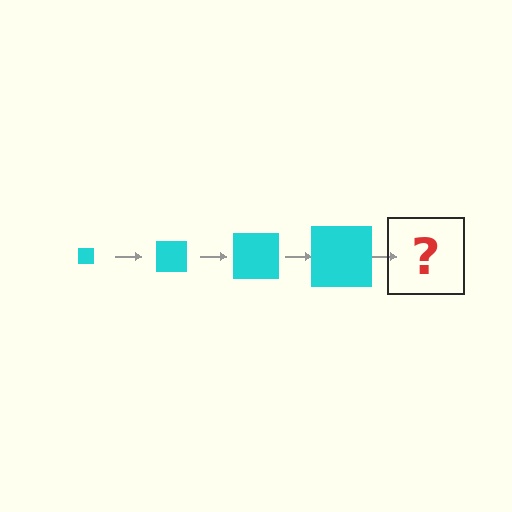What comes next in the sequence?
The next element should be a cyan square, larger than the previous one.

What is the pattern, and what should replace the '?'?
The pattern is that the square gets progressively larger each step. The '?' should be a cyan square, larger than the previous one.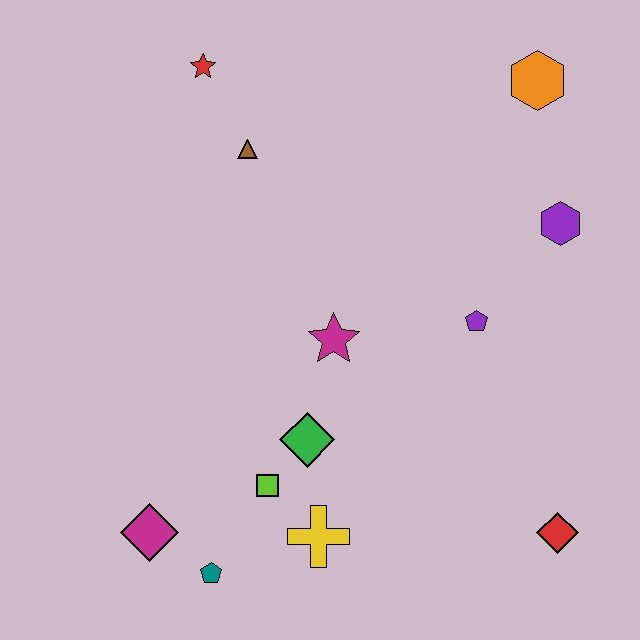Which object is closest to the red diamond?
The purple pentagon is closest to the red diamond.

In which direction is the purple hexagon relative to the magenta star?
The purple hexagon is to the right of the magenta star.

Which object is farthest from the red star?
The red diamond is farthest from the red star.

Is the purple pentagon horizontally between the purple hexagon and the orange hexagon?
No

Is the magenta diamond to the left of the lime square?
Yes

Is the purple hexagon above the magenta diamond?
Yes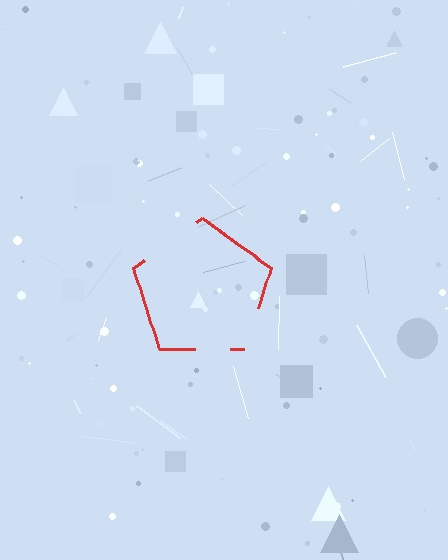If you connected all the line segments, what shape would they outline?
They would outline a pentagon.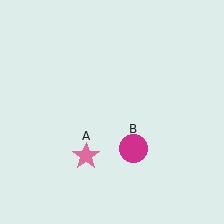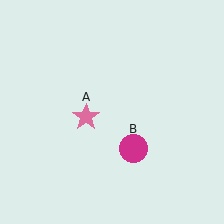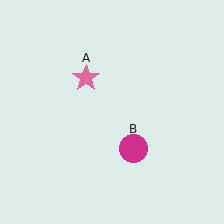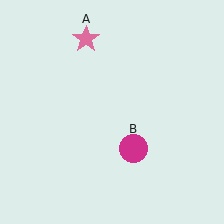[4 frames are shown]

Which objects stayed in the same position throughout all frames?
Magenta circle (object B) remained stationary.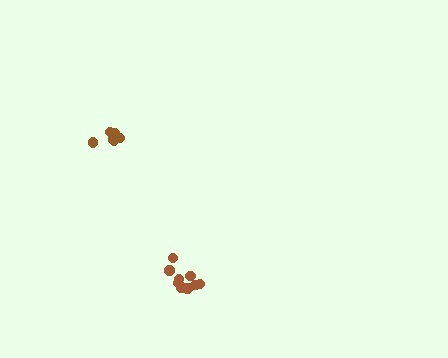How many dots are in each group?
Group 1: 9 dots, Group 2: 6 dots (15 total).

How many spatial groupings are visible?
There are 2 spatial groupings.